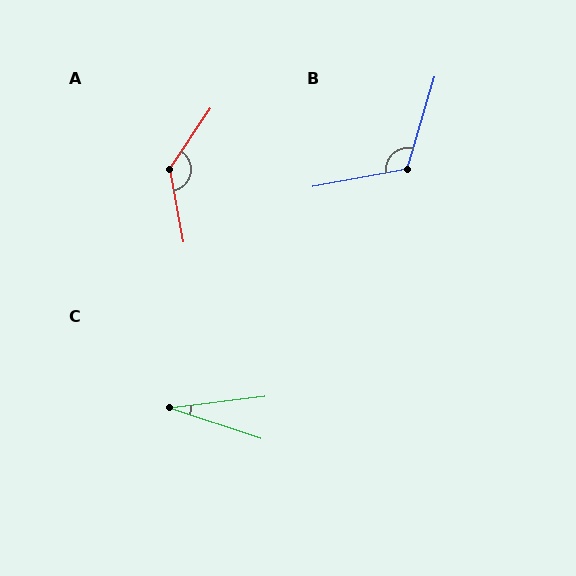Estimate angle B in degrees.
Approximately 117 degrees.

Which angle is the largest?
A, at approximately 136 degrees.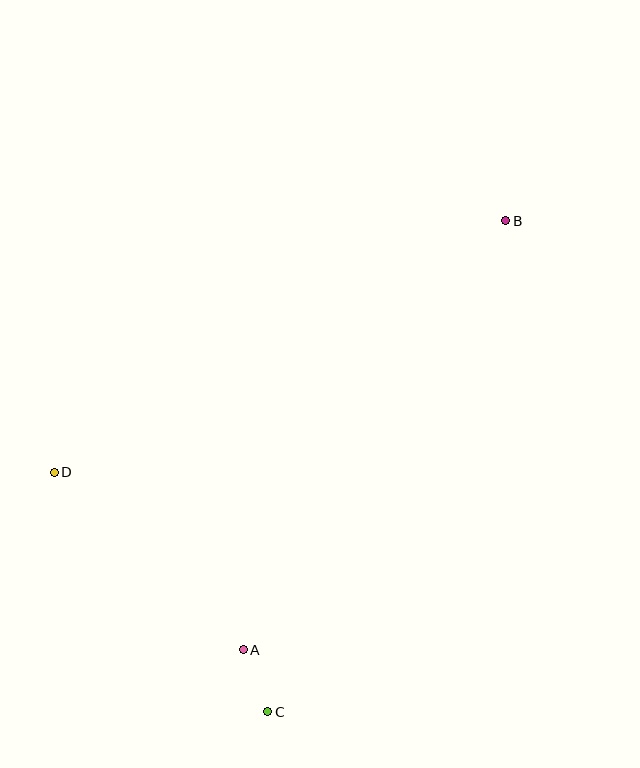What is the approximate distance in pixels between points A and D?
The distance between A and D is approximately 260 pixels.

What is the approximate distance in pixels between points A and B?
The distance between A and B is approximately 503 pixels.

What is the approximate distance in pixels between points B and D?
The distance between B and D is approximately 517 pixels.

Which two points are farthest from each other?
Points B and C are farthest from each other.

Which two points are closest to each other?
Points A and C are closest to each other.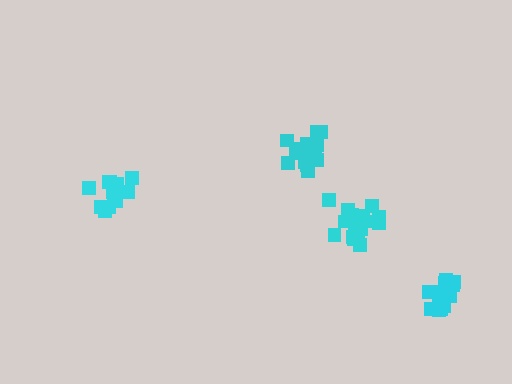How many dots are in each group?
Group 1: 20 dots, Group 2: 18 dots, Group 3: 16 dots, Group 4: 14 dots (68 total).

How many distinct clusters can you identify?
There are 4 distinct clusters.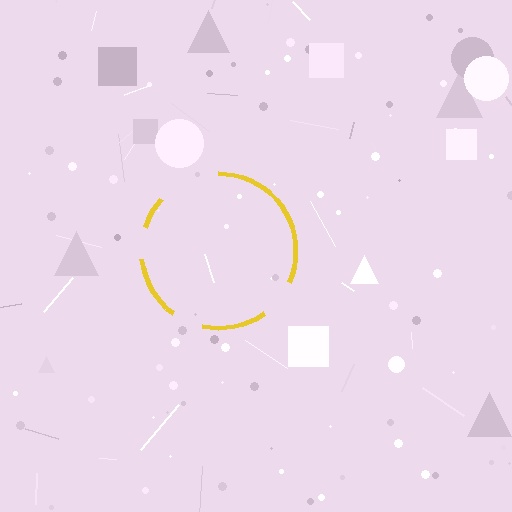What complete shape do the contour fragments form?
The contour fragments form a circle.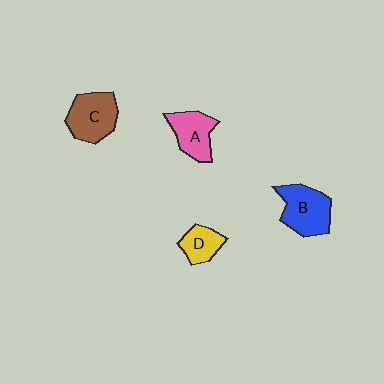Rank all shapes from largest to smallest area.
From largest to smallest: B (blue), C (brown), A (pink), D (yellow).